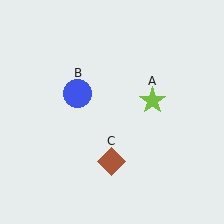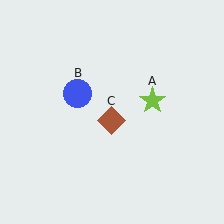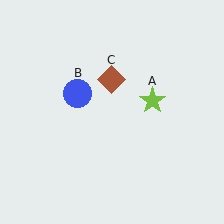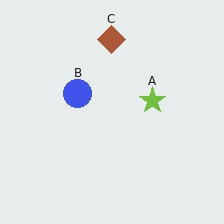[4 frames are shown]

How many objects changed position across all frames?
1 object changed position: brown diamond (object C).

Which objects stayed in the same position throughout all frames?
Lime star (object A) and blue circle (object B) remained stationary.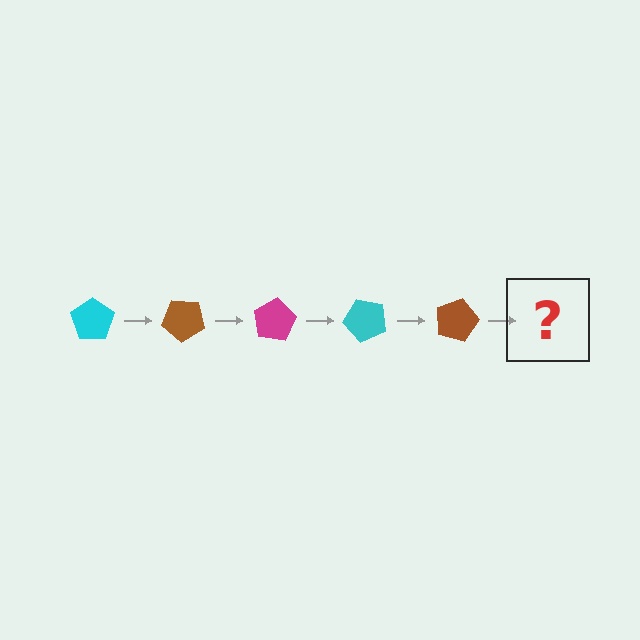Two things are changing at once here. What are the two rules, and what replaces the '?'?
The two rules are that it rotates 40 degrees each step and the color cycles through cyan, brown, and magenta. The '?' should be a magenta pentagon, rotated 200 degrees from the start.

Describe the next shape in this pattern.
It should be a magenta pentagon, rotated 200 degrees from the start.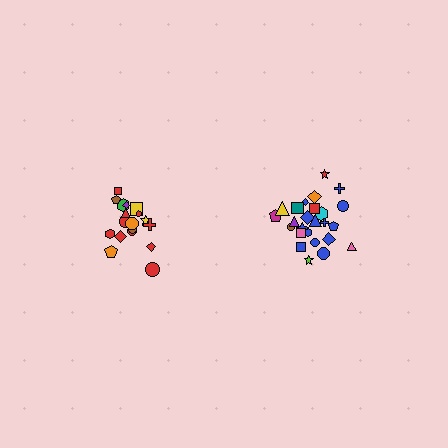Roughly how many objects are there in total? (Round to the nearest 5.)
Roughly 45 objects in total.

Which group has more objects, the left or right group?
The right group.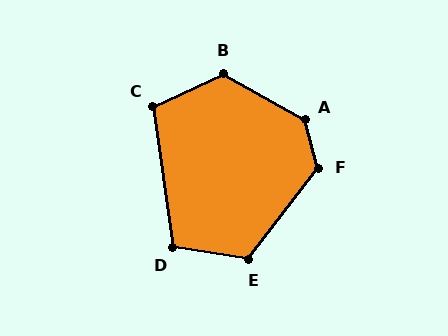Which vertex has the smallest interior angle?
C, at approximately 107 degrees.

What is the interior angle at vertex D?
Approximately 107 degrees (obtuse).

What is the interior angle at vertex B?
Approximately 126 degrees (obtuse).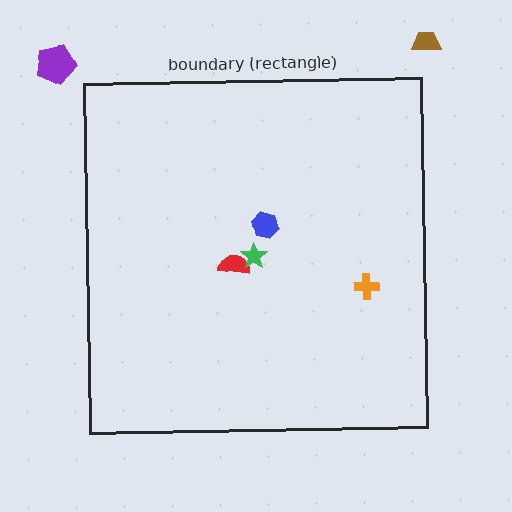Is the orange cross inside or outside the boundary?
Inside.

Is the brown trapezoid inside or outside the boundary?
Outside.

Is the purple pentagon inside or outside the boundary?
Outside.